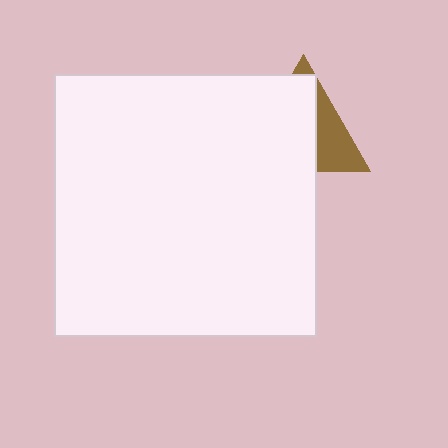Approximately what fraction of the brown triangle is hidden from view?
Roughly 66% of the brown triangle is hidden behind the white square.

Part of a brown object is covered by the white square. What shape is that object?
It is a triangle.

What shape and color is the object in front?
The object in front is a white square.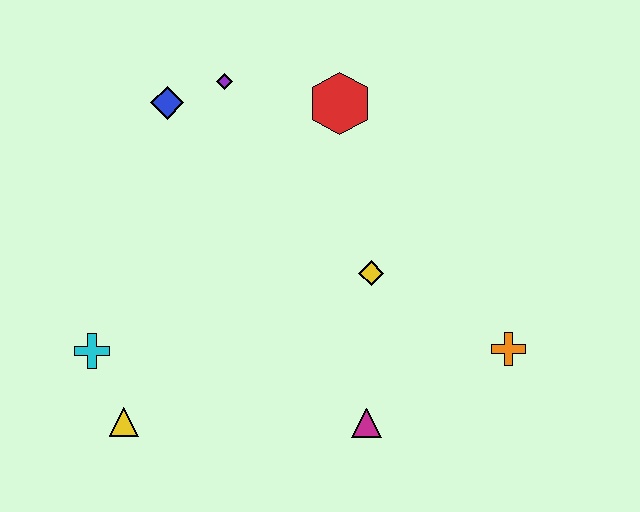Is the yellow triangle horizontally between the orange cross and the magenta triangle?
No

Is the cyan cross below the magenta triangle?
No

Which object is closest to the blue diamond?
The purple diamond is closest to the blue diamond.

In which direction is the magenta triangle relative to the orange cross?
The magenta triangle is to the left of the orange cross.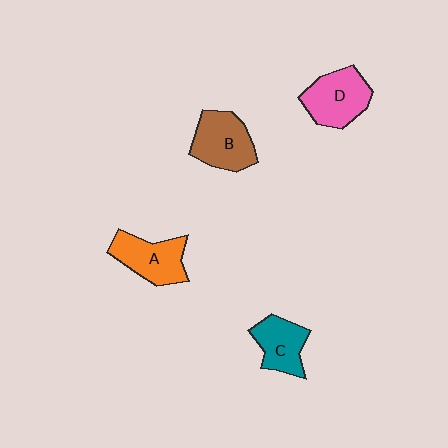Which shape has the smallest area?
Shape C (teal).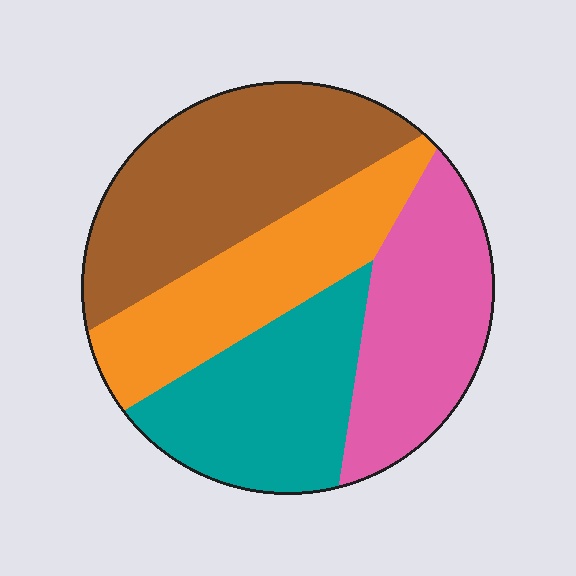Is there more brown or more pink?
Brown.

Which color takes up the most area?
Brown, at roughly 30%.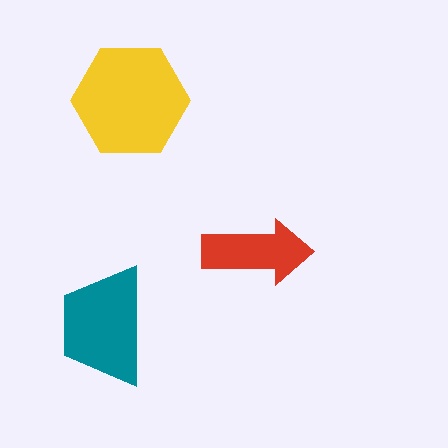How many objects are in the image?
There are 3 objects in the image.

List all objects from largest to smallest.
The yellow hexagon, the teal trapezoid, the red arrow.